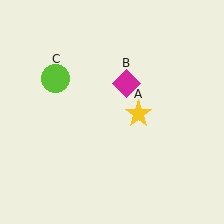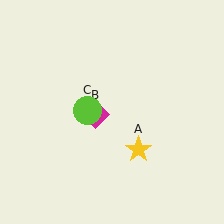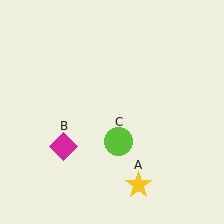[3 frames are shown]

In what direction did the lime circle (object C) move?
The lime circle (object C) moved down and to the right.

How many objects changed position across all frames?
3 objects changed position: yellow star (object A), magenta diamond (object B), lime circle (object C).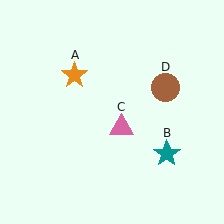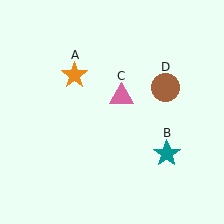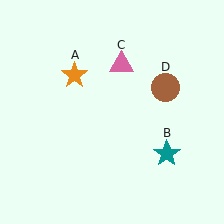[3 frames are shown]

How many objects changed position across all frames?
1 object changed position: pink triangle (object C).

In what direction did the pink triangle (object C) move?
The pink triangle (object C) moved up.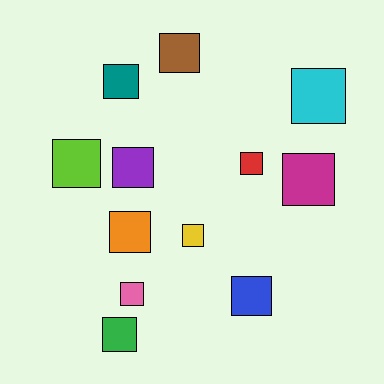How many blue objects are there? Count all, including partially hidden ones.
There is 1 blue object.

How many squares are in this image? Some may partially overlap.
There are 12 squares.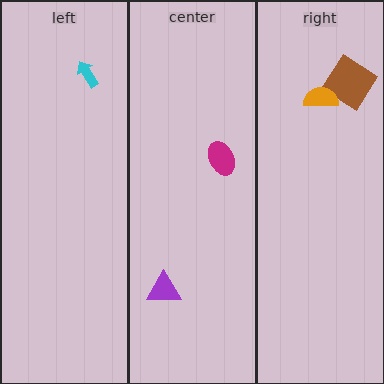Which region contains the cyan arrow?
The left region.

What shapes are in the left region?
The cyan arrow.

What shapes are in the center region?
The magenta ellipse, the purple triangle.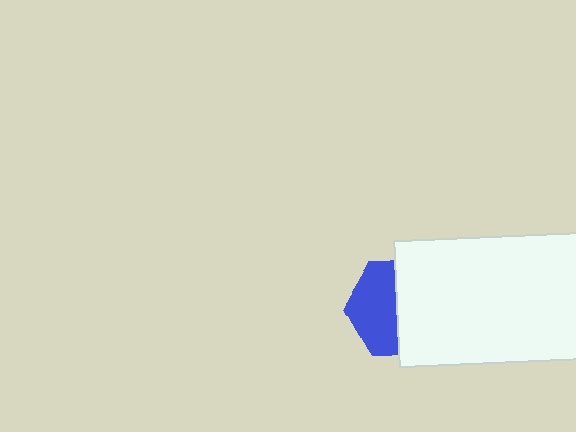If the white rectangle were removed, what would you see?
You would see the complete blue hexagon.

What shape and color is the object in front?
The object in front is a white rectangle.